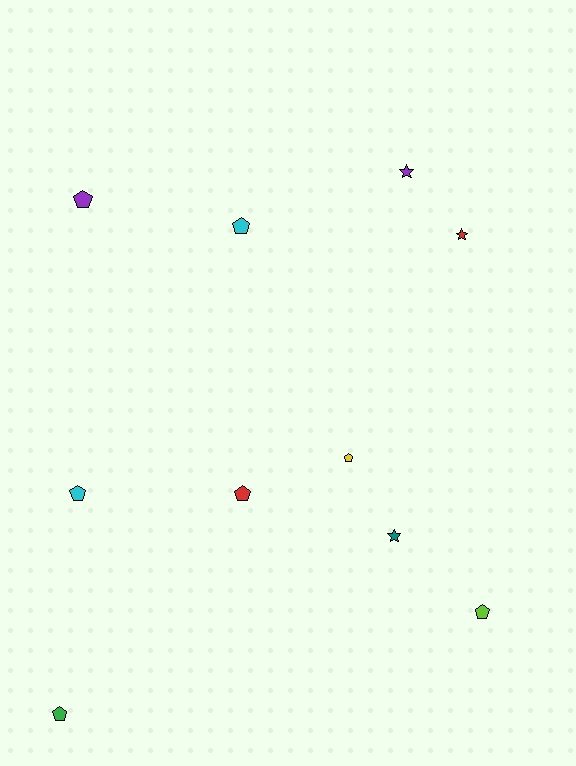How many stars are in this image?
There are 3 stars.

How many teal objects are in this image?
There is 1 teal object.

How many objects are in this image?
There are 10 objects.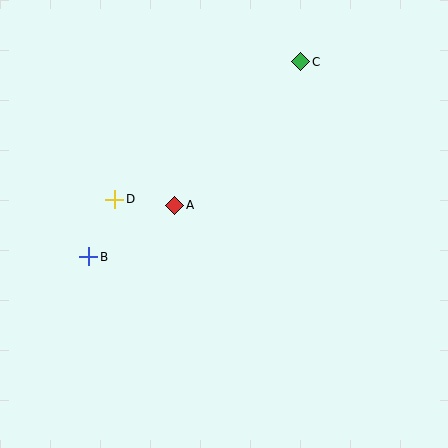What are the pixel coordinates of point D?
Point D is at (115, 199).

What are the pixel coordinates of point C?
Point C is at (301, 62).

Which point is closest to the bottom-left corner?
Point B is closest to the bottom-left corner.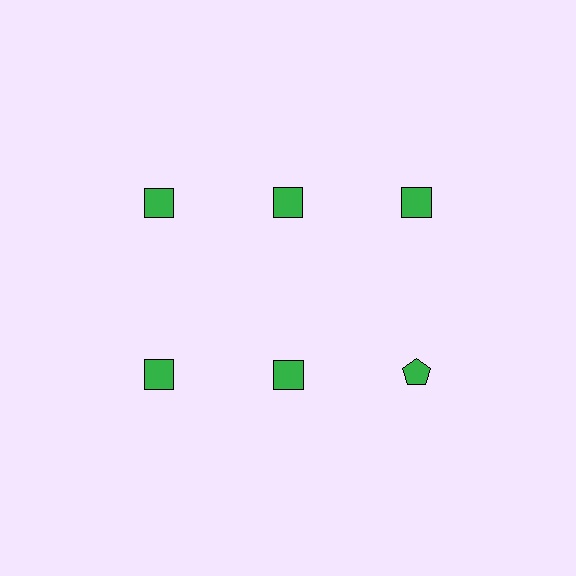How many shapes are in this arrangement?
There are 6 shapes arranged in a grid pattern.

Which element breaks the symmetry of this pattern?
The green pentagon in the second row, center column breaks the symmetry. All other shapes are green squares.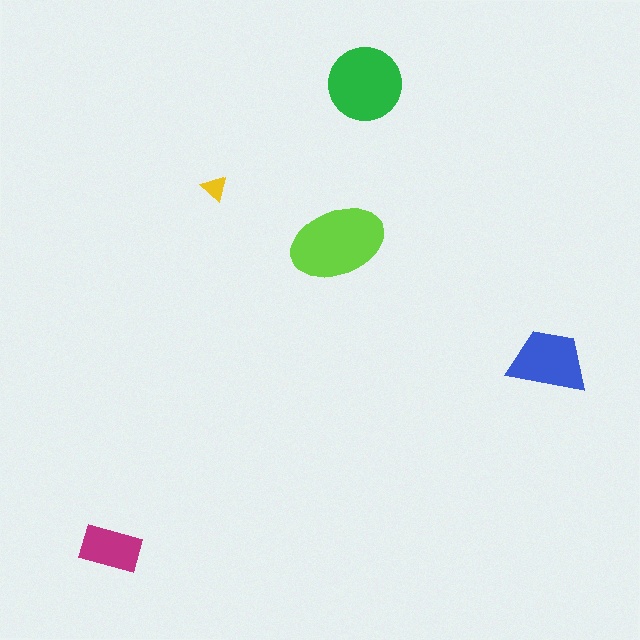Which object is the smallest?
The yellow triangle.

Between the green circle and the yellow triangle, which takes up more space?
The green circle.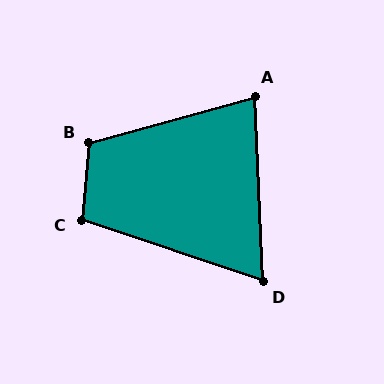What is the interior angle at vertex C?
Approximately 103 degrees (obtuse).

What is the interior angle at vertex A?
Approximately 77 degrees (acute).